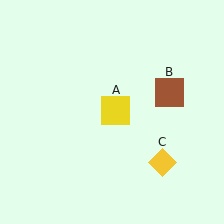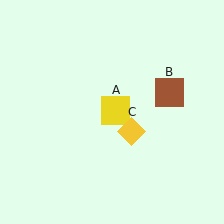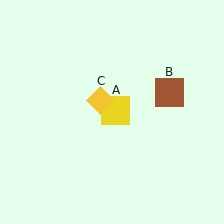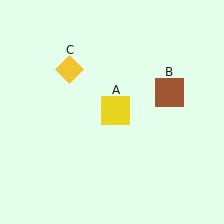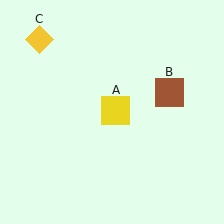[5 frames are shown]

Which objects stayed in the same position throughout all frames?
Yellow square (object A) and brown square (object B) remained stationary.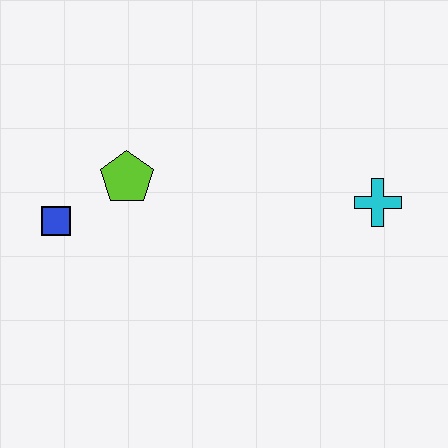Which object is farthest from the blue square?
The cyan cross is farthest from the blue square.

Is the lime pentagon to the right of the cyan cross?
No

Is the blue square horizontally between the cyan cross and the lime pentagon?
No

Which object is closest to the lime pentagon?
The blue square is closest to the lime pentagon.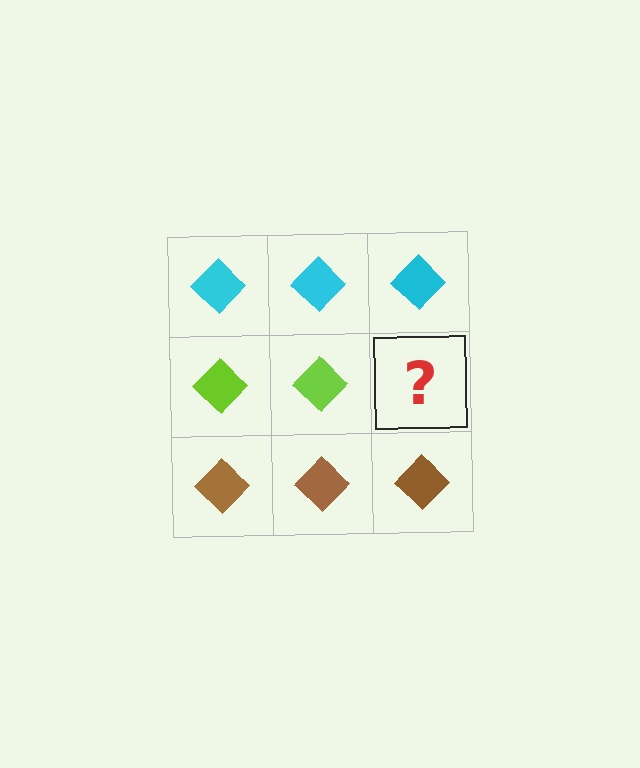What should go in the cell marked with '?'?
The missing cell should contain a lime diamond.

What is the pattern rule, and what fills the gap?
The rule is that each row has a consistent color. The gap should be filled with a lime diamond.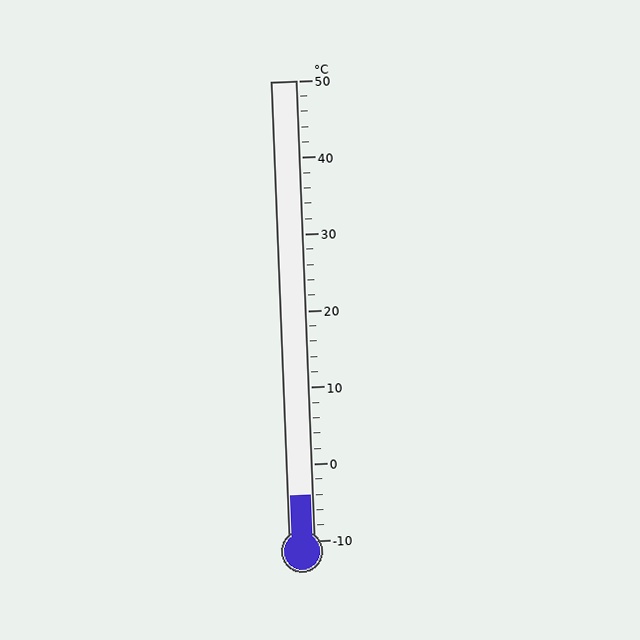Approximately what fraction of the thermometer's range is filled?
The thermometer is filled to approximately 10% of its range.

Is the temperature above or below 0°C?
The temperature is below 0°C.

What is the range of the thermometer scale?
The thermometer scale ranges from -10°C to 50°C.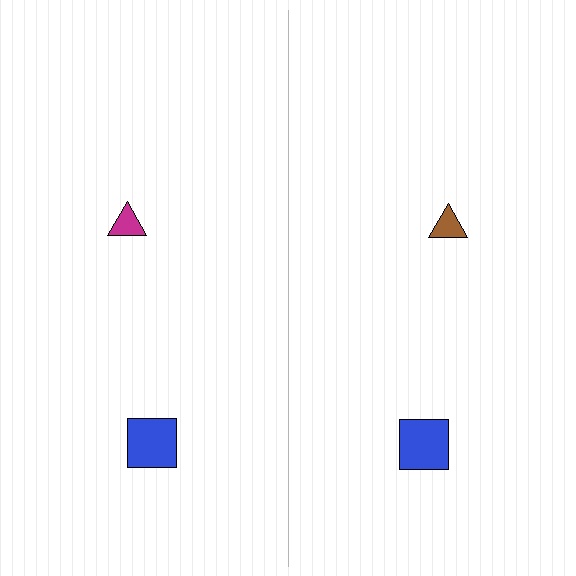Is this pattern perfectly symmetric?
No, the pattern is not perfectly symmetric. The brown triangle on the right side breaks the symmetry — its mirror counterpart is magenta.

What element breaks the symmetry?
The brown triangle on the right side breaks the symmetry — its mirror counterpart is magenta.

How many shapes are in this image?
There are 4 shapes in this image.